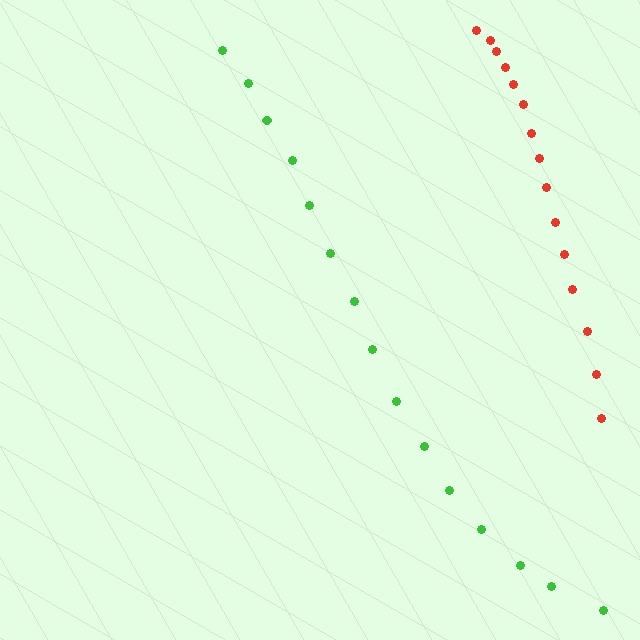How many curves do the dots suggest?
There are 2 distinct paths.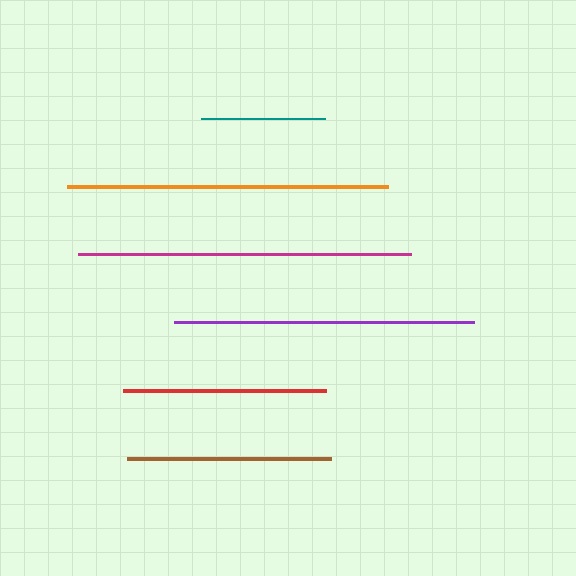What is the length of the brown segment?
The brown segment is approximately 204 pixels long.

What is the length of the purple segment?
The purple segment is approximately 300 pixels long.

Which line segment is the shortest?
The teal line is the shortest at approximately 124 pixels.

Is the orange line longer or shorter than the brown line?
The orange line is longer than the brown line.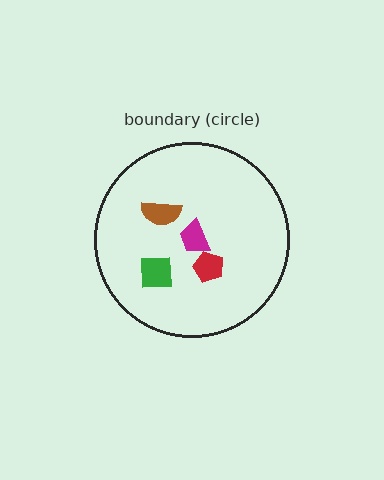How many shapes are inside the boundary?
4 inside, 0 outside.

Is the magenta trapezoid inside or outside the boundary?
Inside.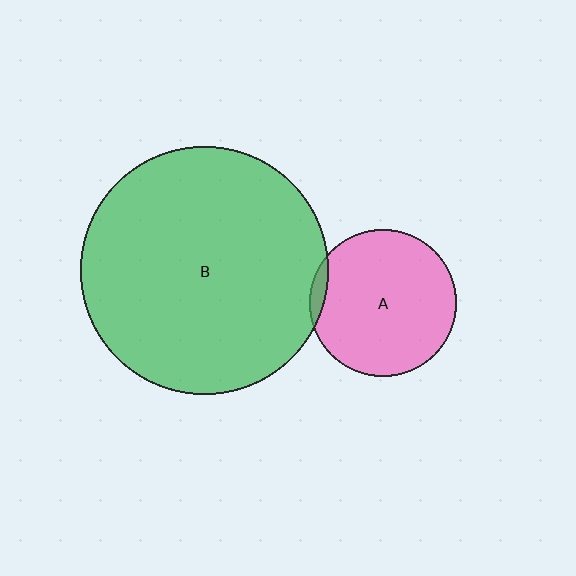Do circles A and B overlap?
Yes.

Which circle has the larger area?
Circle B (green).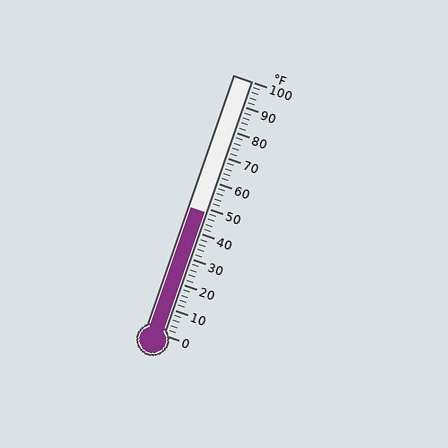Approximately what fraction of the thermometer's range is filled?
The thermometer is filled to approximately 50% of its range.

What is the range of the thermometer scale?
The thermometer scale ranges from 0°F to 100°F.